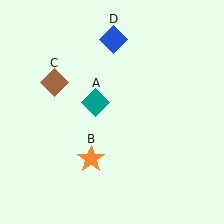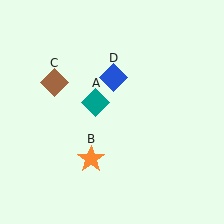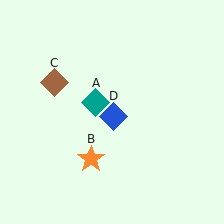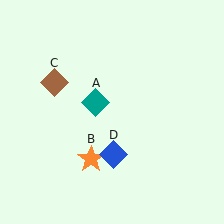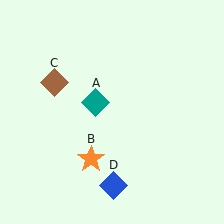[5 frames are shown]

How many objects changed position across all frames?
1 object changed position: blue diamond (object D).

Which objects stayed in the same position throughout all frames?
Teal diamond (object A) and orange star (object B) and brown diamond (object C) remained stationary.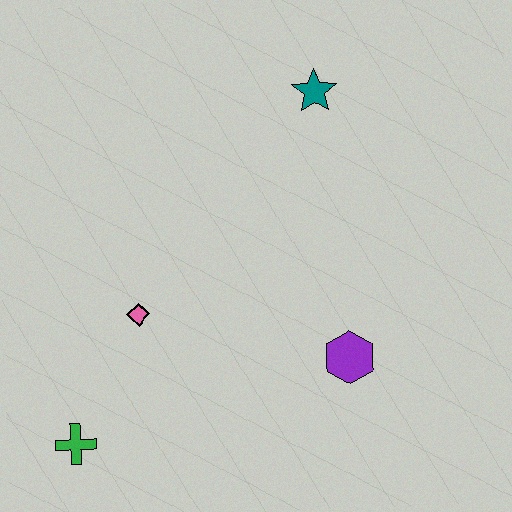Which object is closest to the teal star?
The purple hexagon is closest to the teal star.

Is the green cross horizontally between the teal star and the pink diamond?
No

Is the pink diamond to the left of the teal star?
Yes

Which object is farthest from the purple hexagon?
The green cross is farthest from the purple hexagon.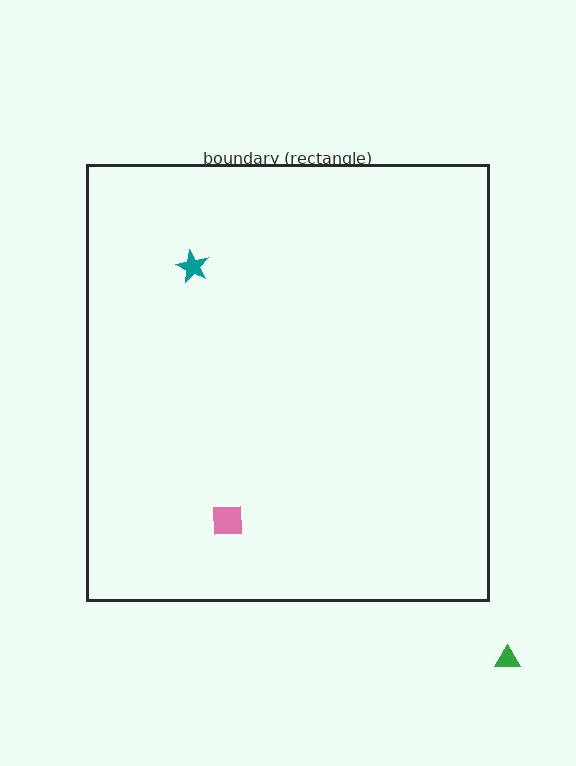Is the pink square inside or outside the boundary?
Inside.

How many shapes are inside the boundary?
2 inside, 1 outside.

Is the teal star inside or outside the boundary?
Inside.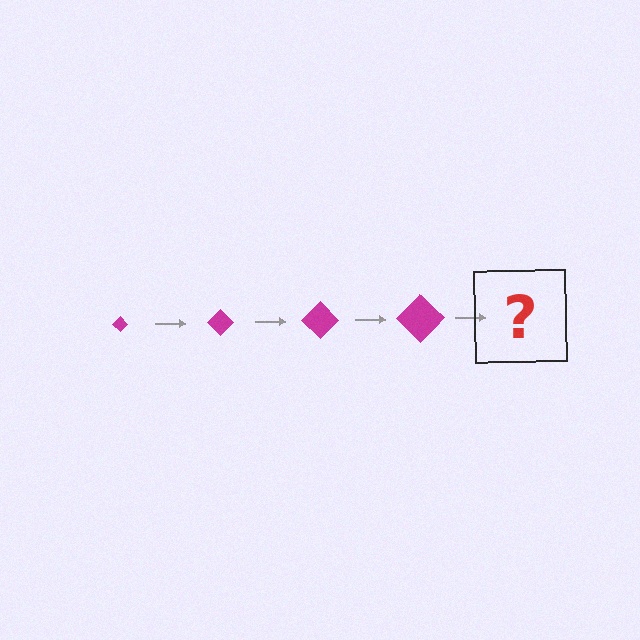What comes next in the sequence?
The next element should be a magenta diamond, larger than the previous one.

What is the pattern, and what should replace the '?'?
The pattern is that the diamond gets progressively larger each step. The '?' should be a magenta diamond, larger than the previous one.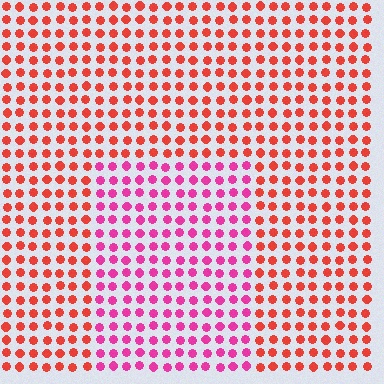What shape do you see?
I see a rectangle.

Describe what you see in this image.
The image is filled with small red elements in a uniform arrangement. A rectangle-shaped region is visible where the elements are tinted to a slightly different hue, forming a subtle color boundary.